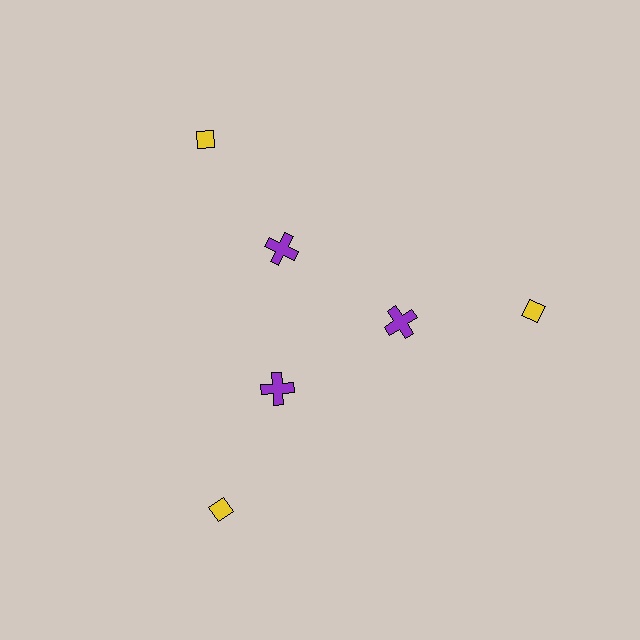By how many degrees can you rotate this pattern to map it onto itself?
The pattern maps onto itself every 120 degrees of rotation.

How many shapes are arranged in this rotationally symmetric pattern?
There are 6 shapes, arranged in 3 groups of 2.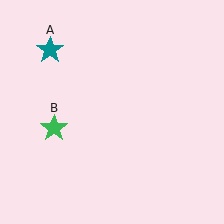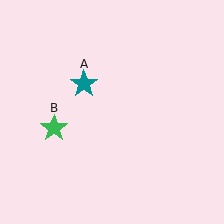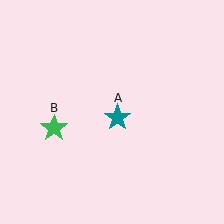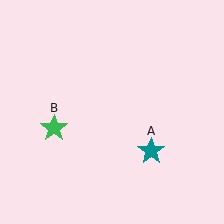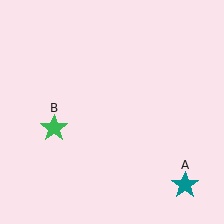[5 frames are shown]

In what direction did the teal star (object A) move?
The teal star (object A) moved down and to the right.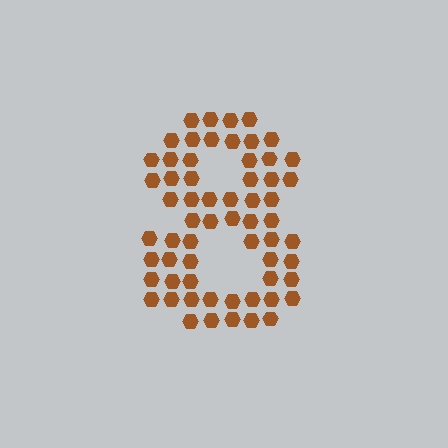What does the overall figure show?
The overall figure shows the digit 8.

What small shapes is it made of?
It is made of small hexagons.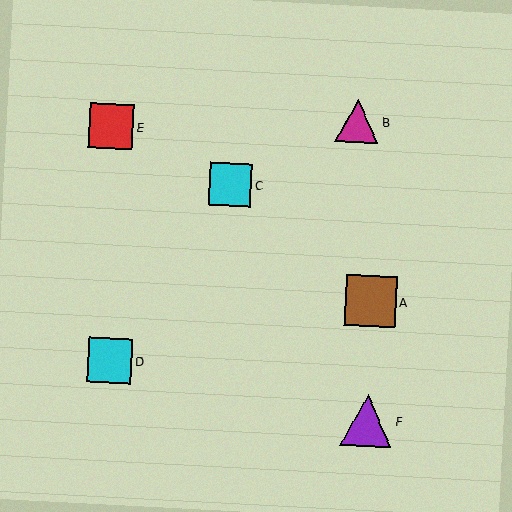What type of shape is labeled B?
Shape B is a magenta triangle.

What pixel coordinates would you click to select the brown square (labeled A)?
Click at (371, 301) to select the brown square A.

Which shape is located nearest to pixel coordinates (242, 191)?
The cyan square (labeled C) at (230, 185) is nearest to that location.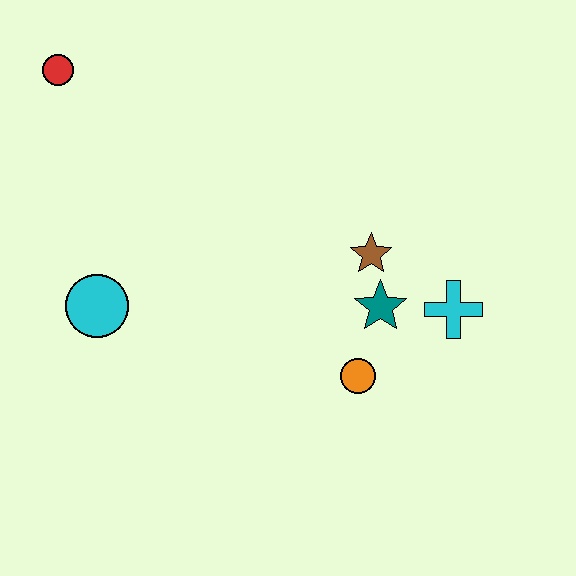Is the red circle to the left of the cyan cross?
Yes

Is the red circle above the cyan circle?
Yes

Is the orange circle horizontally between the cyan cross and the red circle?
Yes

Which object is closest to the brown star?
The teal star is closest to the brown star.